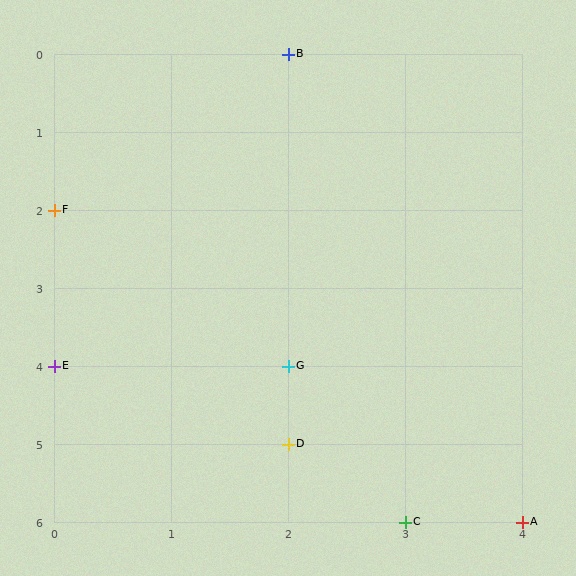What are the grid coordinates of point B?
Point B is at grid coordinates (2, 0).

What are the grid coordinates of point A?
Point A is at grid coordinates (4, 6).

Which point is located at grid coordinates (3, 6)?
Point C is at (3, 6).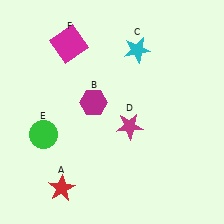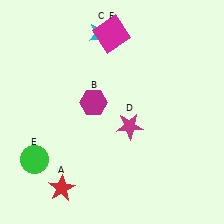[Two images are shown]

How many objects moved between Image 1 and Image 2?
3 objects moved between the two images.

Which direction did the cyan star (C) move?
The cyan star (C) moved left.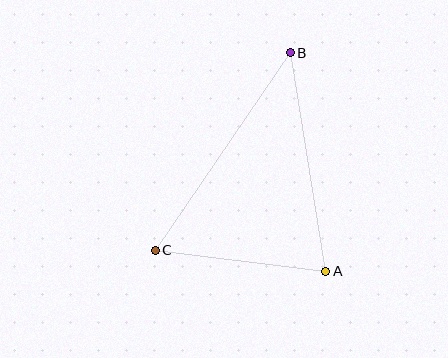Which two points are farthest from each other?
Points B and C are farthest from each other.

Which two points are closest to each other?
Points A and C are closest to each other.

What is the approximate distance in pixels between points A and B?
The distance between A and B is approximately 221 pixels.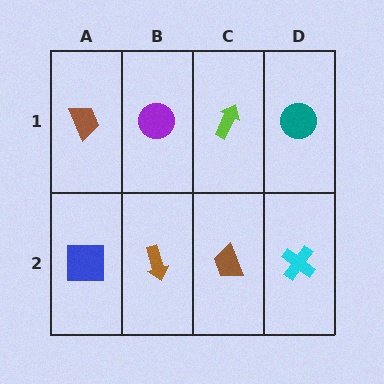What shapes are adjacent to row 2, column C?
A lime arrow (row 1, column C), a brown arrow (row 2, column B), a cyan cross (row 2, column D).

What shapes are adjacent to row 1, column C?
A brown trapezoid (row 2, column C), a purple circle (row 1, column B), a teal circle (row 1, column D).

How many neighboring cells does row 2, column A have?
2.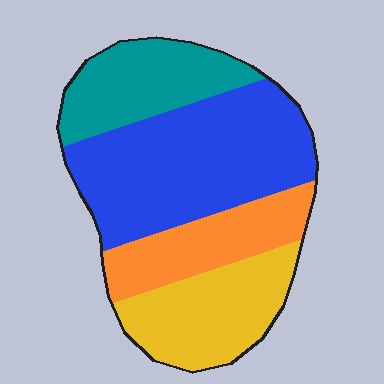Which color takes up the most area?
Blue, at roughly 40%.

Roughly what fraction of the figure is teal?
Teal covers about 20% of the figure.